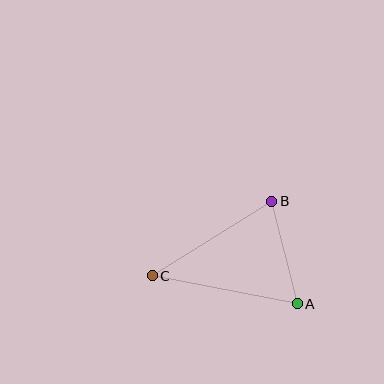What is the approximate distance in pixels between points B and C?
The distance between B and C is approximately 141 pixels.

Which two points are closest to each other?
Points A and B are closest to each other.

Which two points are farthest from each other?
Points A and C are farthest from each other.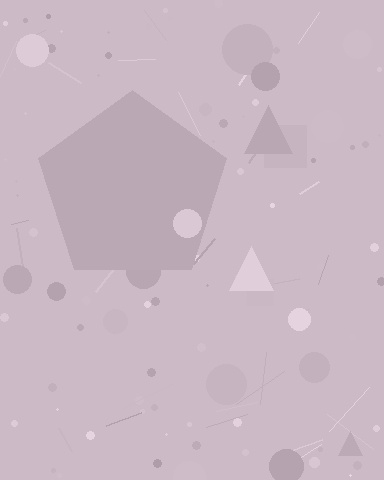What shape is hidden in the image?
A pentagon is hidden in the image.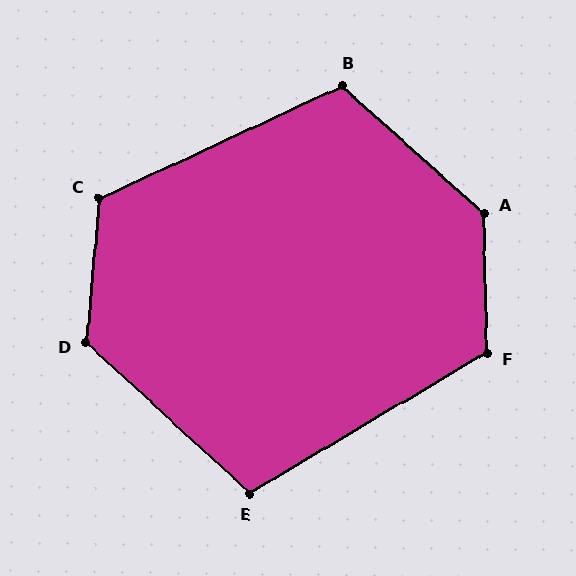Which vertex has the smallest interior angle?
E, at approximately 107 degrees.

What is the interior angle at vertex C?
Approximately 120 degrees (obtuse).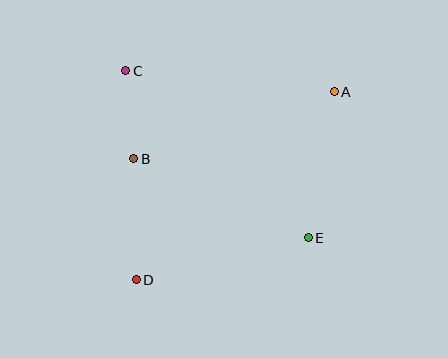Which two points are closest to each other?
Points B and C are closest to each other.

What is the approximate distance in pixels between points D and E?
The distance between D and E is approximately 177 pixels.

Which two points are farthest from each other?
Points A and D are farthest from each other.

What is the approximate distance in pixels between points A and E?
The distance between A and E is approximately 148 pixels.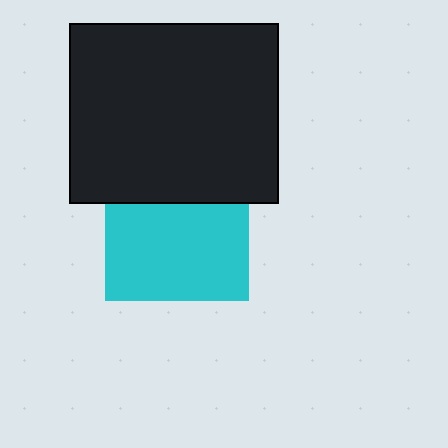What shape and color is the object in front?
The object in front is a black rectangle.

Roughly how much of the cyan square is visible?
Most of it is visible (roughly 68%).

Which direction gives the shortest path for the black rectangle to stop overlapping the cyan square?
Moving up gives the shortest separation.